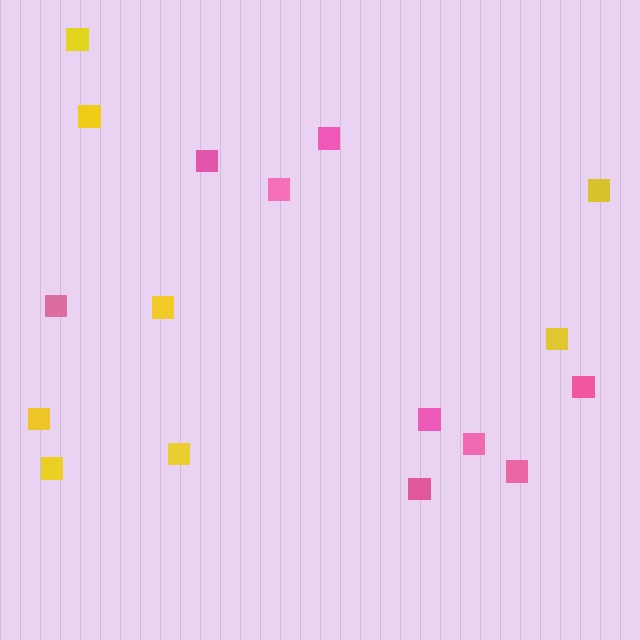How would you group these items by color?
There are 2 groups: one group of yellow squares (8) and one group of pink squares (9).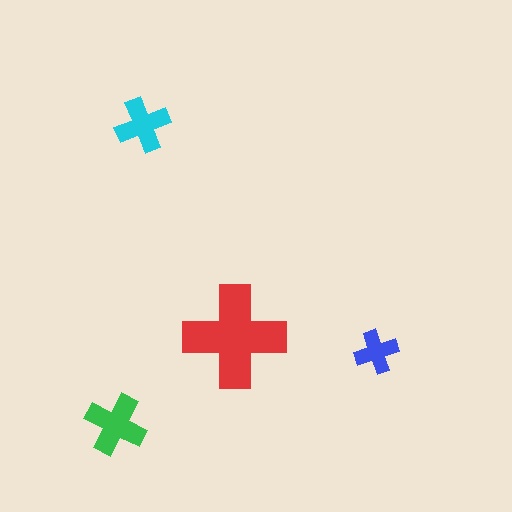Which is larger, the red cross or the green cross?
The red one.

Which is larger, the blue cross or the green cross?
The green one.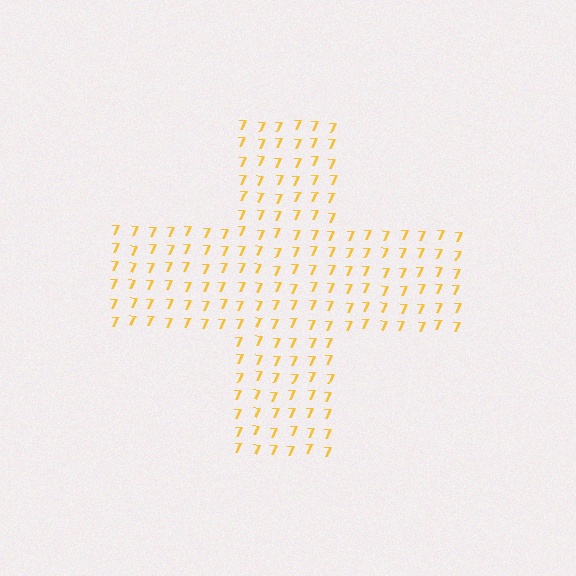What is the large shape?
The large shape is a cross.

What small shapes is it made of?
It is made of small digit 7's.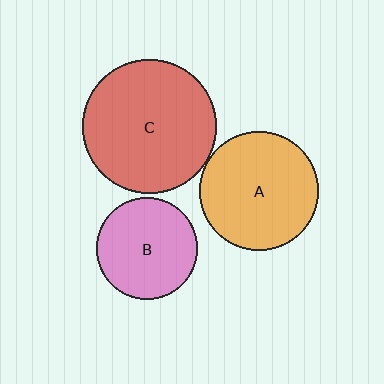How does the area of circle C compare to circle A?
Approximately 1.3 times.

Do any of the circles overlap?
No, none of the circles overlap.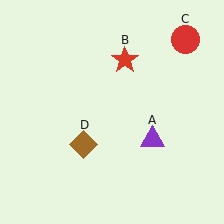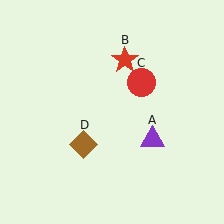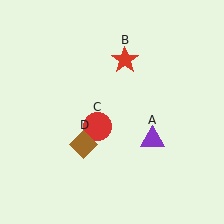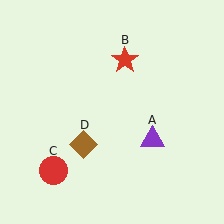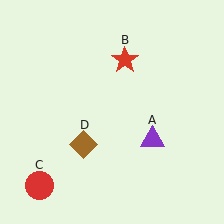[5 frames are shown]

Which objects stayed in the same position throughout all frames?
Purple triangle (object A) and red star (object B) and brown diamond (object D) remained stationary.